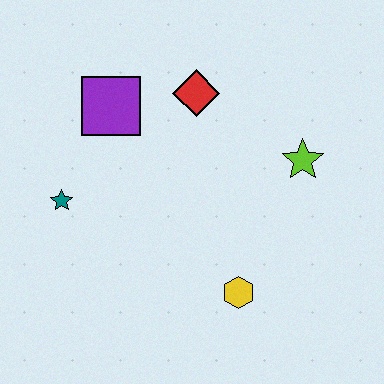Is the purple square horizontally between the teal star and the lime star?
Yes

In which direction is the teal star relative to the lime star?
The teal star is to the left of the lime star.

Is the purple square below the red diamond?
Yes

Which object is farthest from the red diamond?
The yellow hexagon is farthest from the red diamond.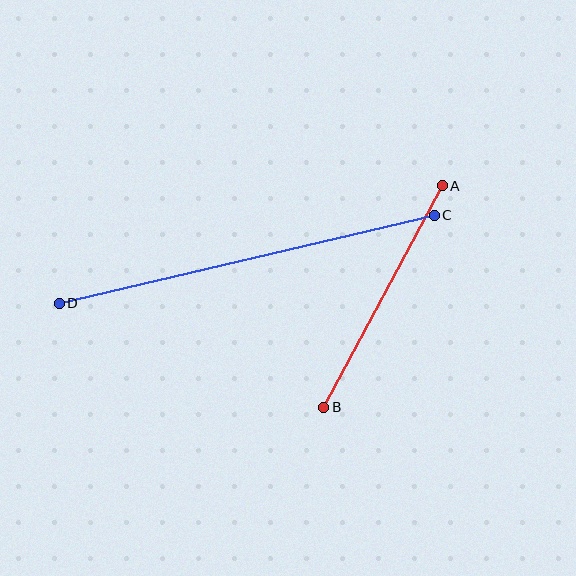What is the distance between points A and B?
The distance is approximately 251 pixels.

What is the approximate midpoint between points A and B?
The midpoint is at approximately (383, 297) pixels.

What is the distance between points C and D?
The distance is approximately 385 pixels.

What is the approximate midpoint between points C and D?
The midpoint is at approximately (247, 259) pixels.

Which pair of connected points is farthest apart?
Points C and D are farthest apart.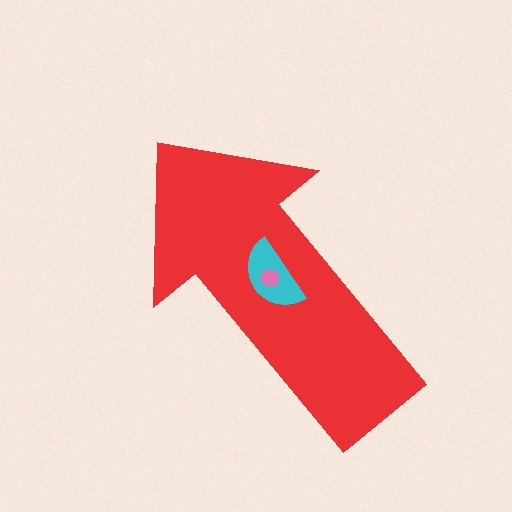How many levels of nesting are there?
3.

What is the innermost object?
The pink hexagon.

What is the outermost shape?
The red arrow.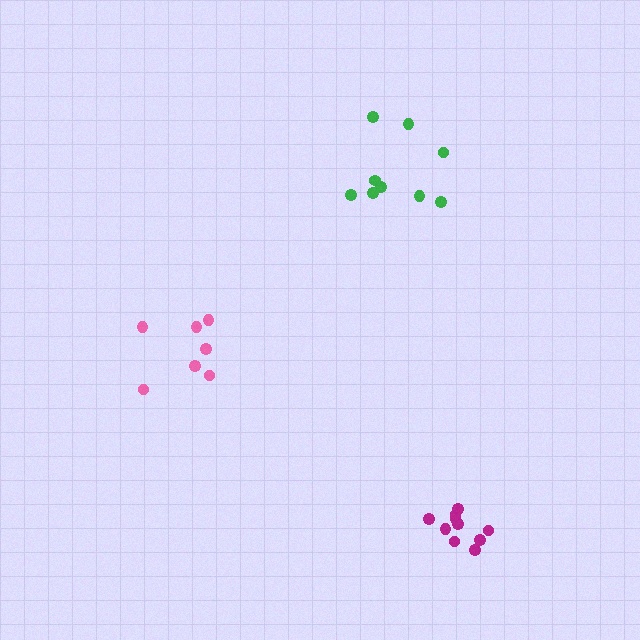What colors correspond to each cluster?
The clusters are colored: pink, magenta, green.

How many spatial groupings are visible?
There are 3 spatial groupings.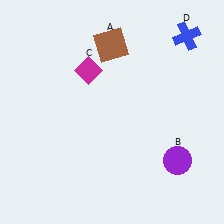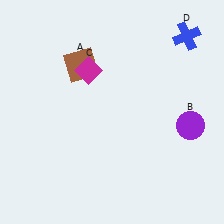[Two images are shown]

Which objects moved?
The objects that moved are: the brown square (A), the purple circle (B).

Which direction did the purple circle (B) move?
The purple circle (B) moved up.